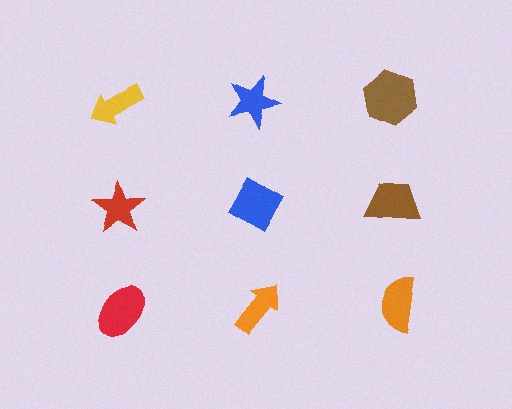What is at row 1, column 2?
A blue star.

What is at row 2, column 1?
A red star.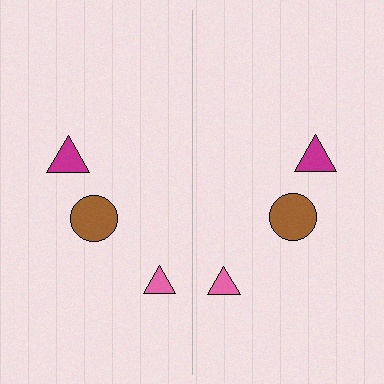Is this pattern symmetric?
Yes, this pattern has bilateral (reflection) symmetry.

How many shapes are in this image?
There are 6 shapes in this image.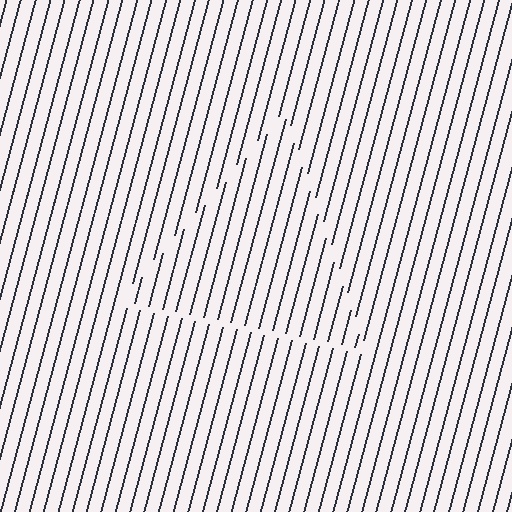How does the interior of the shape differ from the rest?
The interior of the shape contains the same grating, shifted by half a period — the contour is defined by the phase discontinuity where line-ends from the inner and outer gratings abut.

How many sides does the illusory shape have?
3 sides — the line-ends trace a triangle.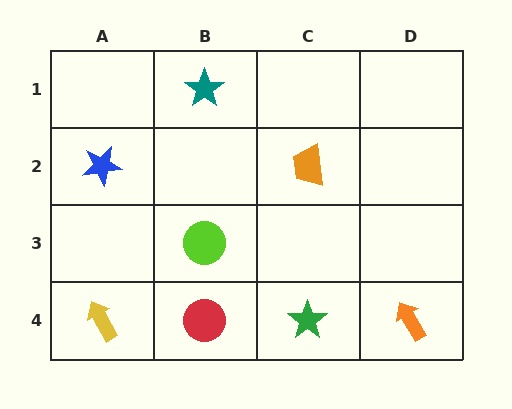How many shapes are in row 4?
4 shapes.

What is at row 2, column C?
An orange trapezoid.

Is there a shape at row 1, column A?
No, that cell is empty.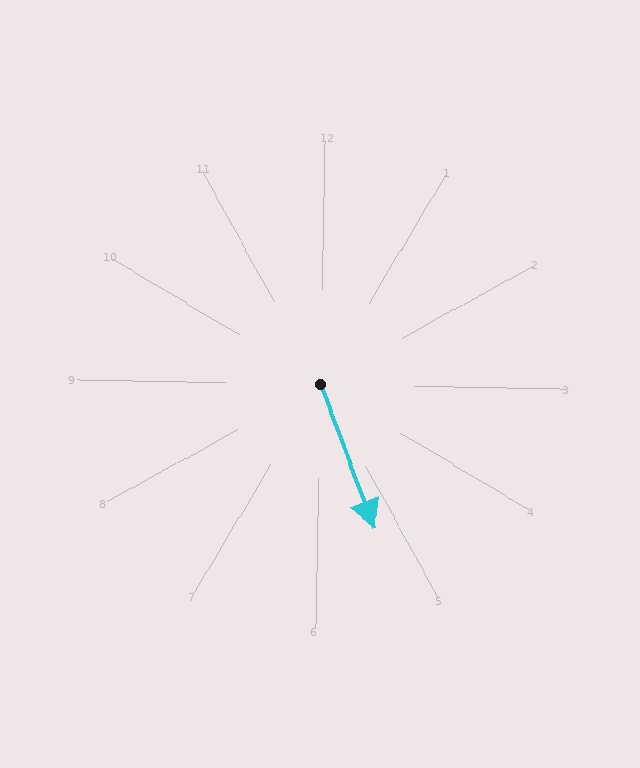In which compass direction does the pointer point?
South.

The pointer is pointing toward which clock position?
Roughly 5 o'clock.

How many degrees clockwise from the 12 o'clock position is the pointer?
Approximately 158 degrees.